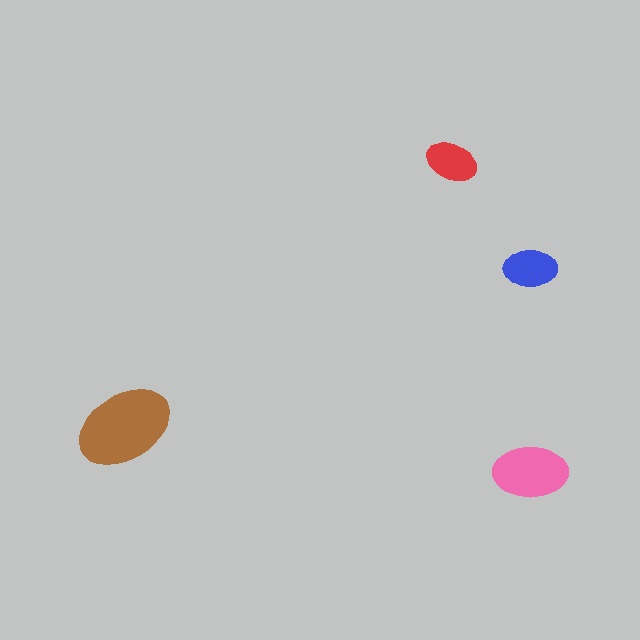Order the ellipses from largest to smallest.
the brown one, the pink one, the blue one, the red one.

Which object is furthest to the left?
The brown ellipse is leftmost.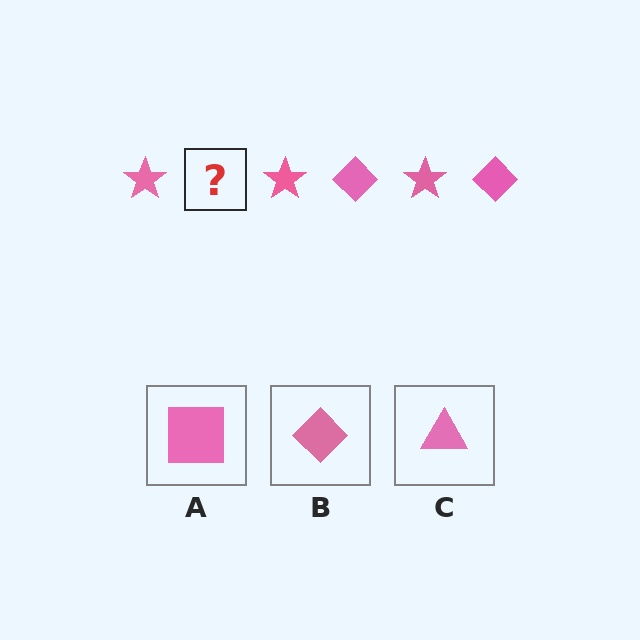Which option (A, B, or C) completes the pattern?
B.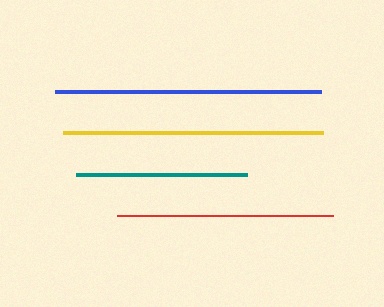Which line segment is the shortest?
The teal line is the shortest at approximately 171 pixels.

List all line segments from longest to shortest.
From longest to shortest: blue, yellow, red, teal.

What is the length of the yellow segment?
The yellow segment is approximately 259 pixels long.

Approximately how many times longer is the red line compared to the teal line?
The red line is approximately 1.3 times the length of the teal line.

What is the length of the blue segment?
The blue segment is approximately 266 pixels long.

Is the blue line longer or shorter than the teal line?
The blue line is longer than the teal line.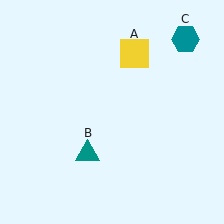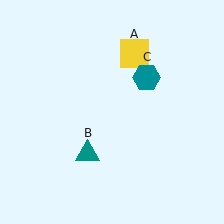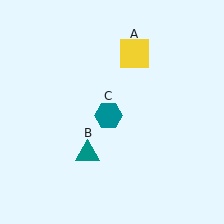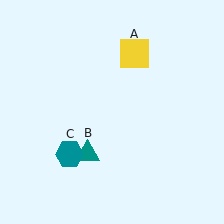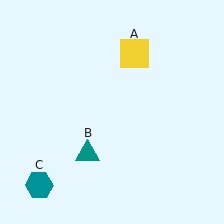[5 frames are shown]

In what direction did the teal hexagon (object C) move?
The teal hexagon (object C) moved down and to the left.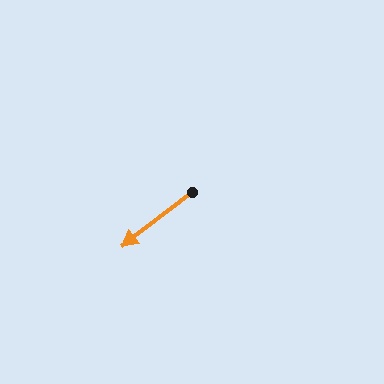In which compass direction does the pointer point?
Southwest.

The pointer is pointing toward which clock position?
Roughly 8 o'clock.